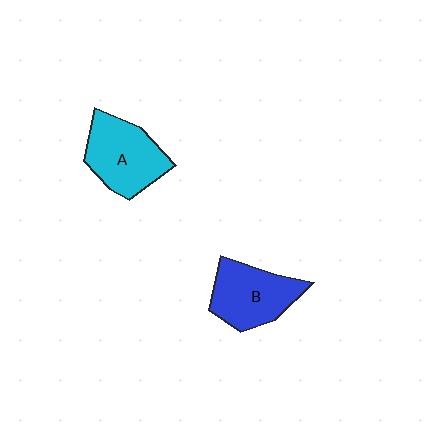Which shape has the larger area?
Shape A (cyan).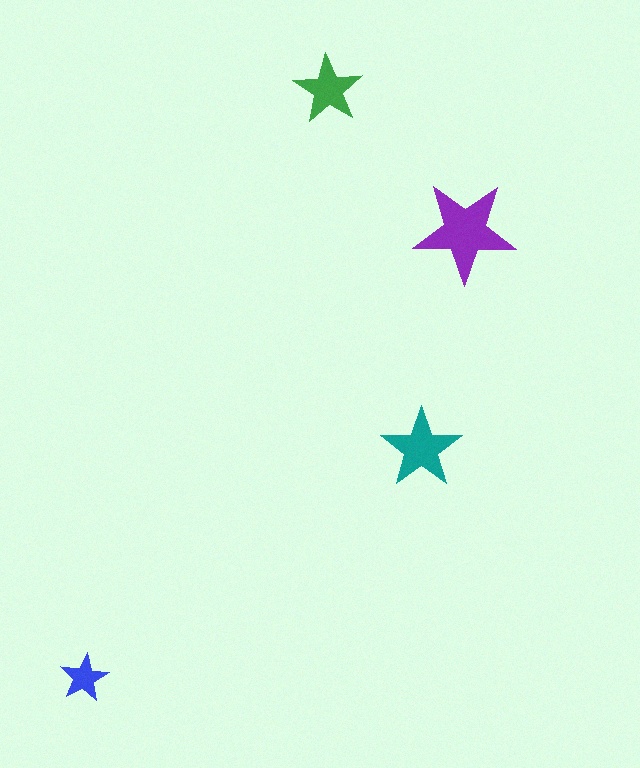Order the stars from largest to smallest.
the purple one, the teal one, the green one, the blue one.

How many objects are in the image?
There are 4 objects in the image.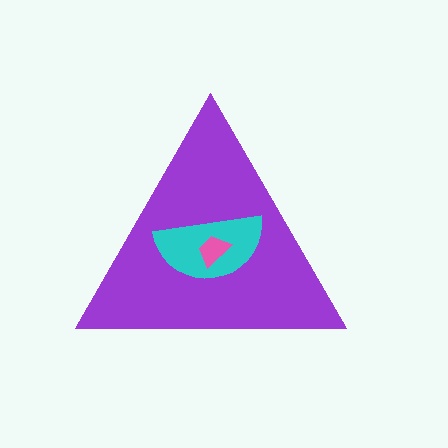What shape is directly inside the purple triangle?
The cyan semicircle.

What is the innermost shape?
The pink trapezoid.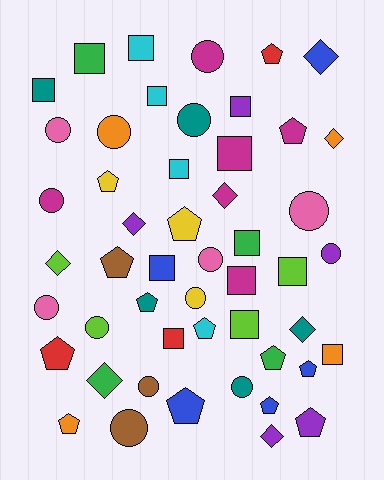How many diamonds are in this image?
There are 8 diamonds.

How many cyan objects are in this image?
There are 4 cyan objects.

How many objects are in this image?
There are 50 objects.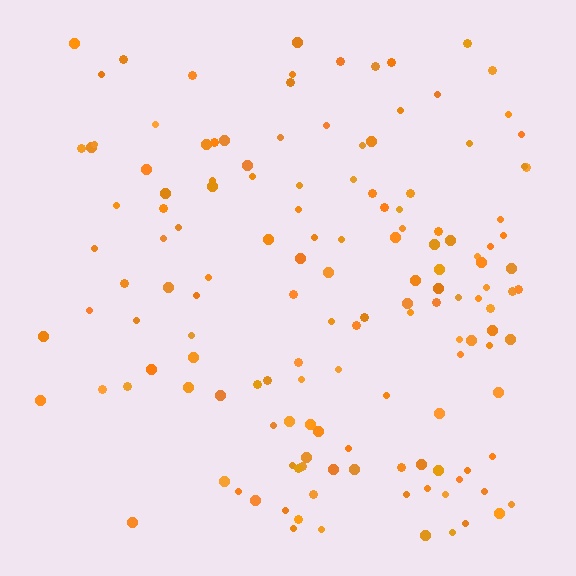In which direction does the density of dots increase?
From left to right, with the right side densest.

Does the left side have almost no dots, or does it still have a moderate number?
Still a moderate number, just noticeably fewer than the right.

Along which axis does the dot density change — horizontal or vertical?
Horizontal.